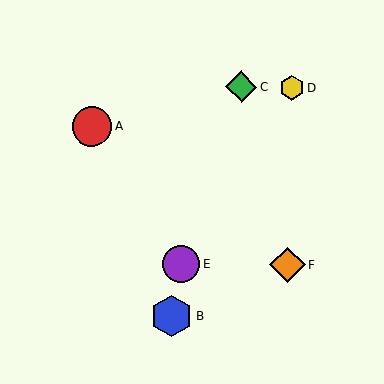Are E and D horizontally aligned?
No, E is at y≈264 and D is at y≈88.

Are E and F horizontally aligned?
Yes, both are at y≈264.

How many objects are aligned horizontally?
2 objects (E, F) are aligned horizontally.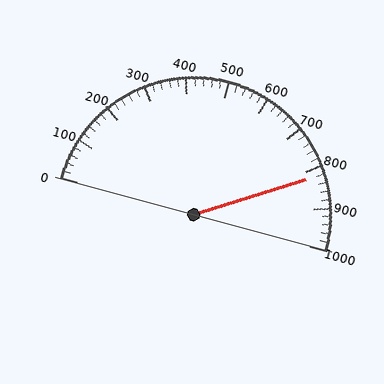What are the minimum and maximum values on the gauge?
The gauge ranges from 0 to 1000.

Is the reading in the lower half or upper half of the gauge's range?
The reading is in the upper half of the range (0 to 1000).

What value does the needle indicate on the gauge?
The needle indicates approximately 820.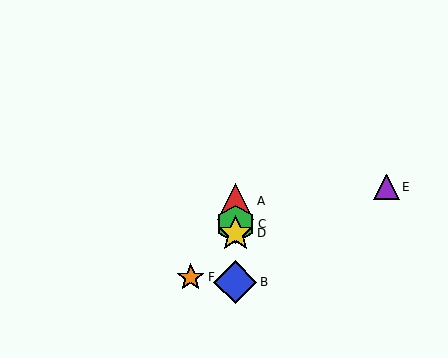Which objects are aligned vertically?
Objects A, B, C, D are aligned vertically.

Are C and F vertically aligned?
No, C is at x≈235 and F is at x≈191.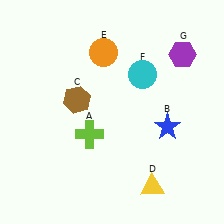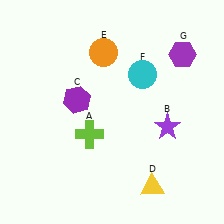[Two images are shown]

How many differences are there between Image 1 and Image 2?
There are 2 differences between the two images.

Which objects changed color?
B changed from blue to purple. C changed from brown to purple.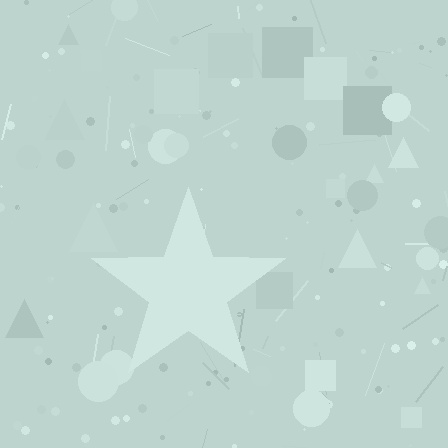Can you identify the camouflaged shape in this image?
The camouflaged shape is a star.